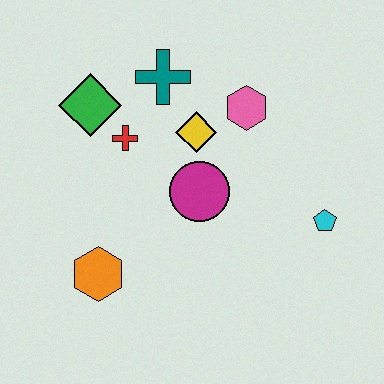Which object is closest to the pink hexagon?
The yellow diamond is closest to the pink hexagon.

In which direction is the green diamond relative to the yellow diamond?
The green diamond is to the left of the yellow diamond.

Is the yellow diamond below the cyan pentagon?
No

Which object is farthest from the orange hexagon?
The cyan pentagon is farthest from the orange hexagon.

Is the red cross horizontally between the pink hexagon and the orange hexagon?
Yes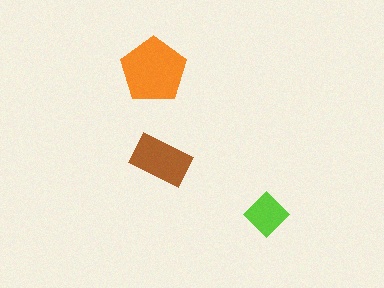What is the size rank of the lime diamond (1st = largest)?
3rd.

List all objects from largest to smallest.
The orange pentagon, the brown rectangle, the lime diamond.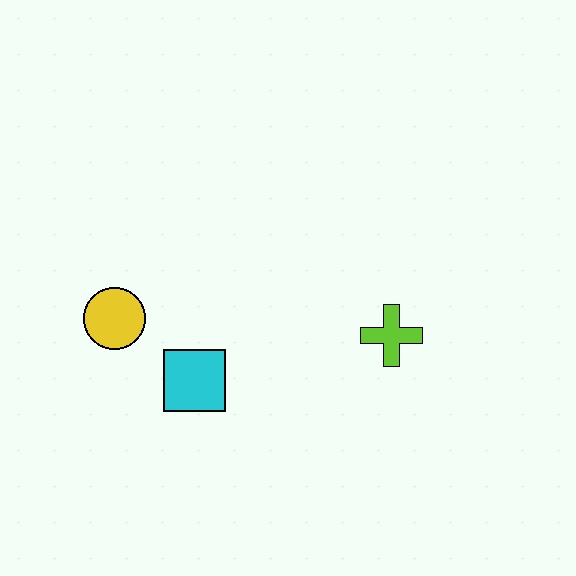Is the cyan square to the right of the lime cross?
No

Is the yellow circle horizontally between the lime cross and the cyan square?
No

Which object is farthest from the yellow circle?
The lime cross is farthest from the yellow circle.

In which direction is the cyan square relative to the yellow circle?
The cyan square is to the right of the yellow circle.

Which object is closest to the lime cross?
The cyan square is closest to the lime cross.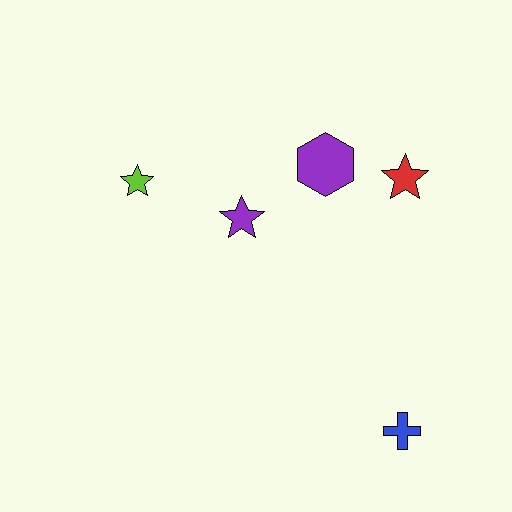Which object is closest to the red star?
The purple hexagon is closest to the red star.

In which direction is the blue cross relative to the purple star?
The blue cross is below the purple star.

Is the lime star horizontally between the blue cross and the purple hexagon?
No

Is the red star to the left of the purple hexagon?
No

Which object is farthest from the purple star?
The blue cross is farthest from the purple star.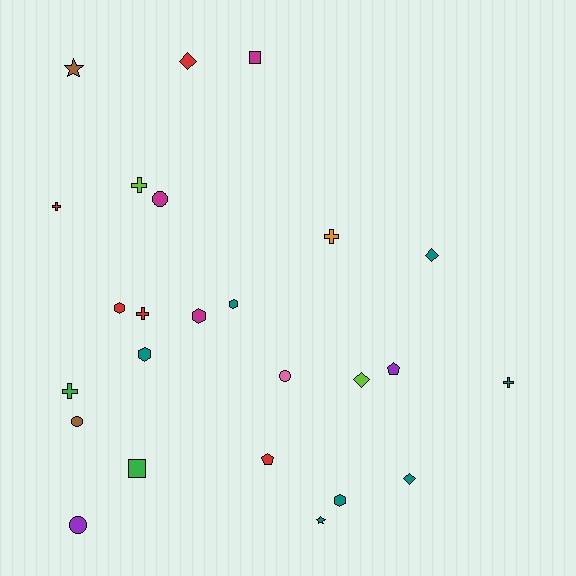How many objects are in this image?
There are 25 objects.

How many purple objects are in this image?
There are 2 purple objects.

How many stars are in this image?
There are 2 stars.